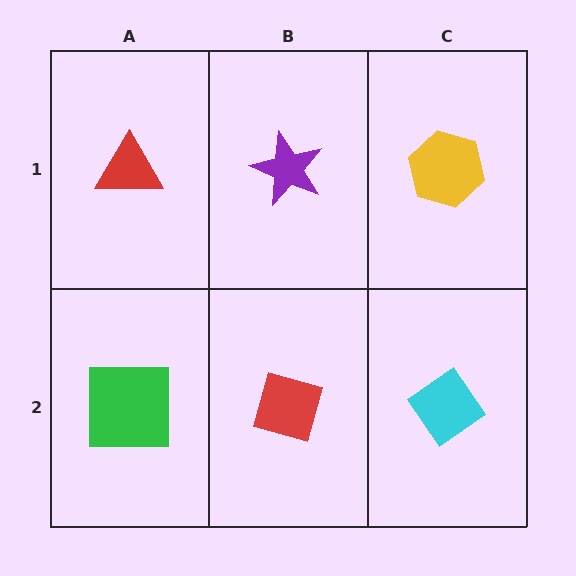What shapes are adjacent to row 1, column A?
A green square (row 2, column A), a purple star (row 1, column B).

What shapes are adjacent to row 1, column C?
A cyan diamond (row 2, column C), a purple star (row 1, column B).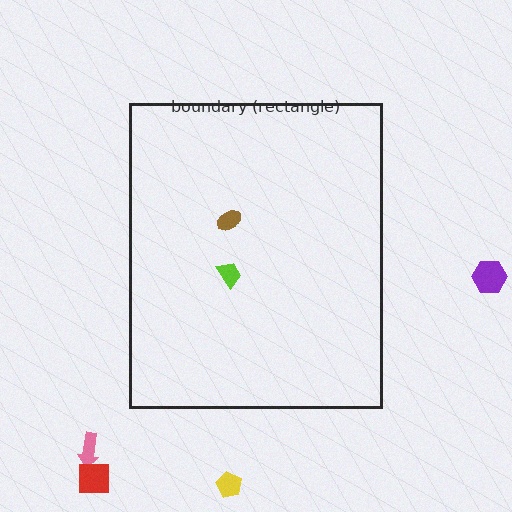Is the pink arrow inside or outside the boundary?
Outside.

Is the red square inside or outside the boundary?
Outside.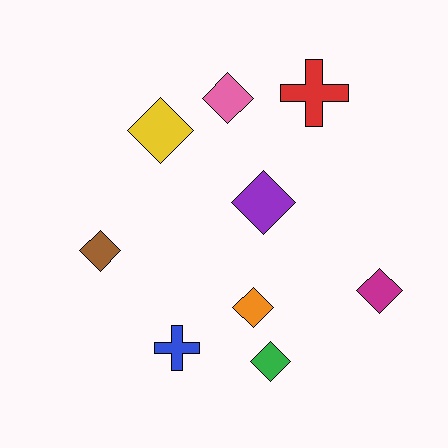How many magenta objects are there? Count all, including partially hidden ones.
There is 1 magenta object.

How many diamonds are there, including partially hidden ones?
There are 7 diamonds.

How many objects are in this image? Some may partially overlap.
There are 9 objects.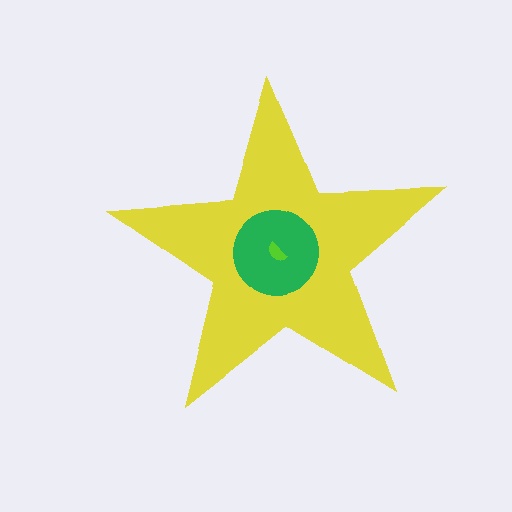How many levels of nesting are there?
3.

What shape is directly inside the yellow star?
The green circle.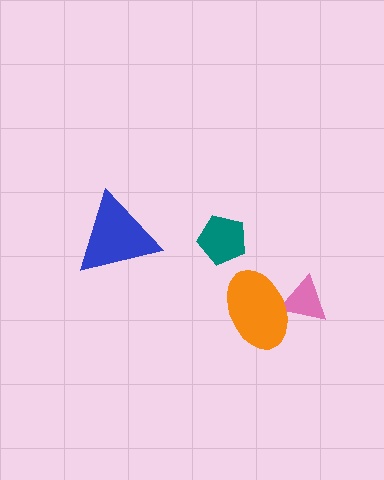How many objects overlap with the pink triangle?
1 object overlaps with the pink triangle.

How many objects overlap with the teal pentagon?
0 objects overlap with the teal pentagon.